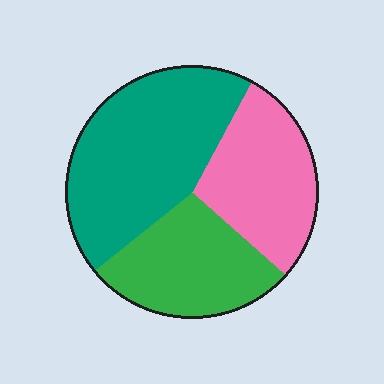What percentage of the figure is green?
Green covers 28% of the figure.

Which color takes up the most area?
Teal, at roughly 45%.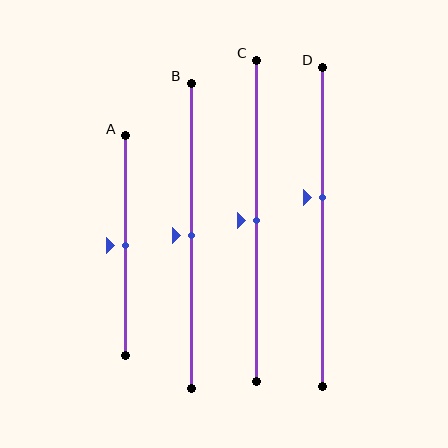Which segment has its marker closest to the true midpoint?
Segment A has its marker closest to the true midpoint.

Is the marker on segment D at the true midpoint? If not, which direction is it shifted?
No, the marker on segment D is shifted upward by about 9% of the segment length.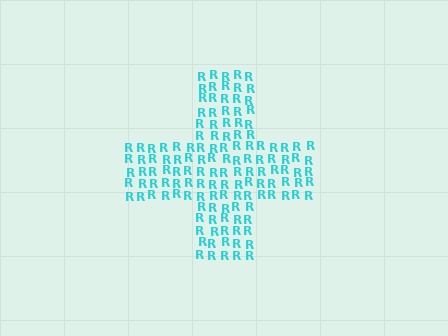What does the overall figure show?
The overall figure shows a cross.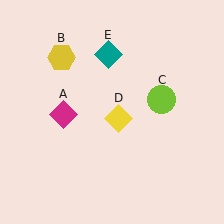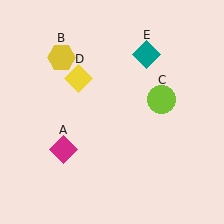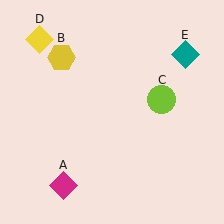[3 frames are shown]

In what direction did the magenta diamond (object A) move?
The magenta diamond (object A) moved down.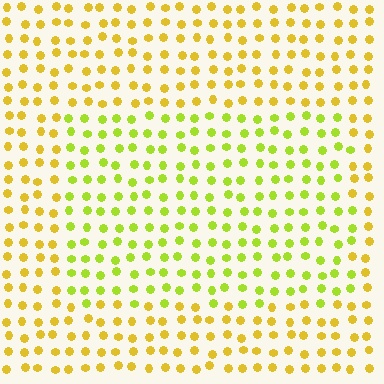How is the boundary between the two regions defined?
The boundary is defined purely by a slight shift in hue (about 31 degrees). Spacing, size, and orientation are identical on both sides.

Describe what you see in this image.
The image is filled with small yellow elements in a uniform arrangement. A rectangle-shaped region is visible where the elements are tinted to a slightly different hue, forming a subtle color boundary.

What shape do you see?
I see a rectangle.